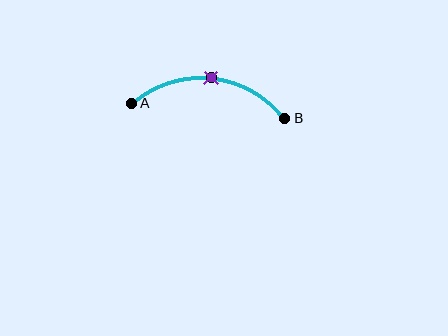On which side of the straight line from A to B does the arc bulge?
The arc bulges above the straight line connecting A and B.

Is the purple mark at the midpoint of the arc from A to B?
Yes. The purple mark lies on the arc at equal arc-length from both A and B — it is the arc midpoint.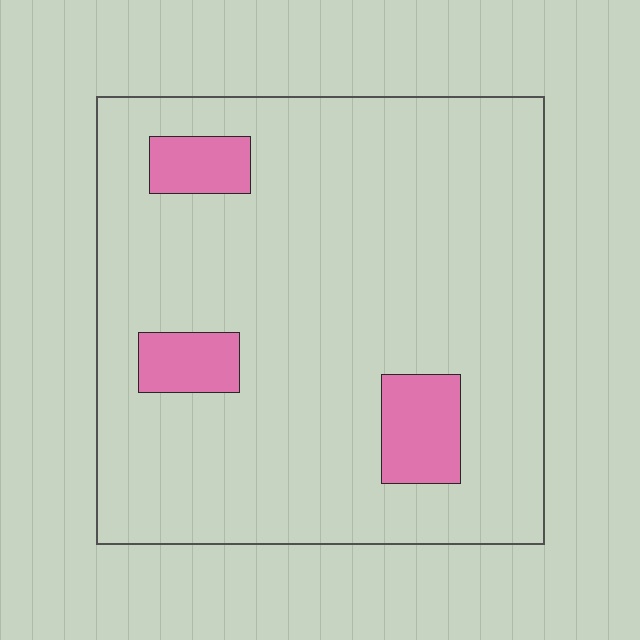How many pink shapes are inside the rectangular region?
3.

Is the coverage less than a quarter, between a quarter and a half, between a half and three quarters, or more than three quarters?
Less than a quarter.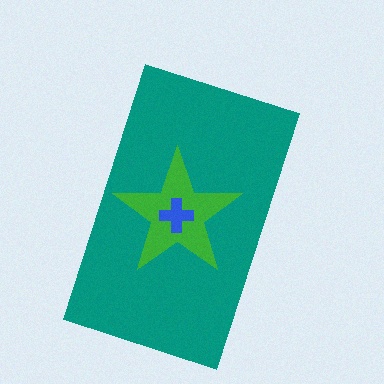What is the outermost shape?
The teal rectangle.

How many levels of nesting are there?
3.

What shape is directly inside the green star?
The blue cross.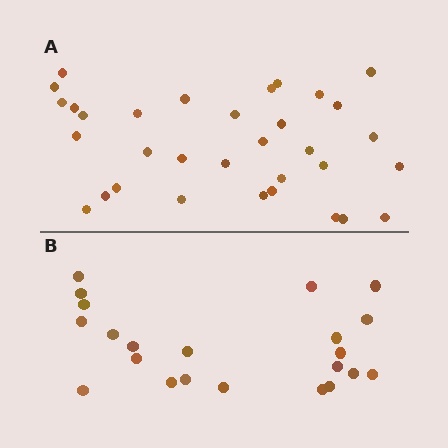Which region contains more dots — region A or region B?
Region A (the top region) has more dots.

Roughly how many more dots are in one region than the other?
Region A has roughly 12 or so more dots than region B.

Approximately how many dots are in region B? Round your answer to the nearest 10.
About 20 dots. (The exact count is 22, which rounds to 20.)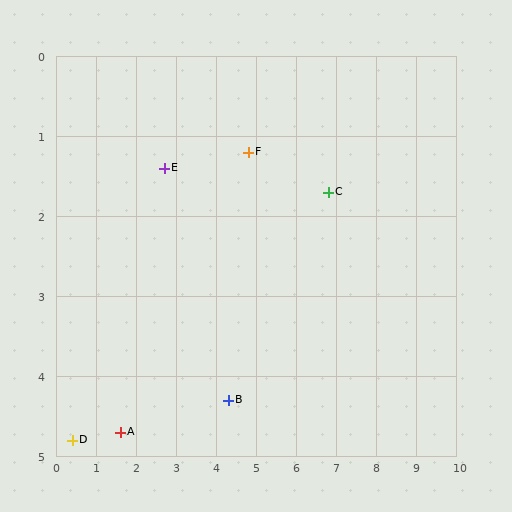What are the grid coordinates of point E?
Point E is at approximately (2.7, 1.4).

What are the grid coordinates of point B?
Point B is at approximately (4.3, 4.3).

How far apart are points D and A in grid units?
Points D and A are about 1.2 grid units apart.